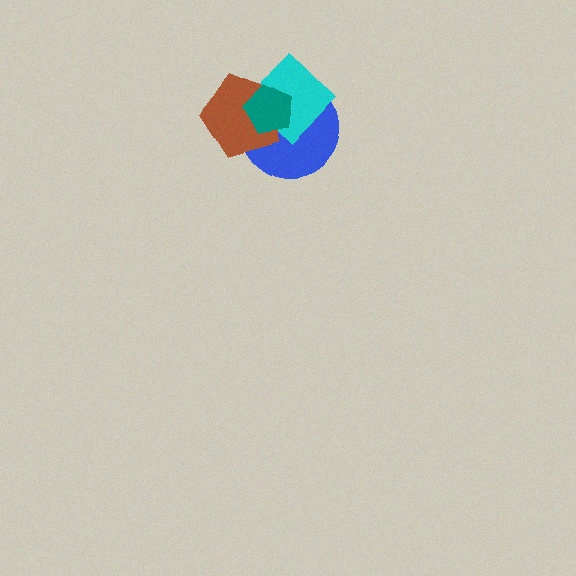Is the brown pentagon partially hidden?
Yes, it is partially covered by another shape.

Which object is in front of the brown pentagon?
The teal pentagon is in front of the brown pentagon.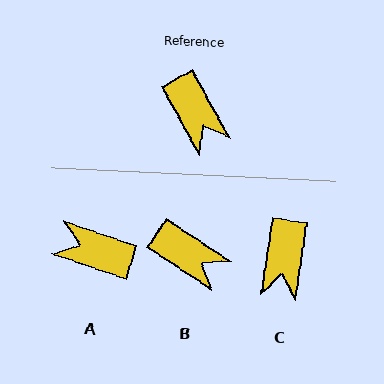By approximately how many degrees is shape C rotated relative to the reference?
Approximately 38 degrees clockwise.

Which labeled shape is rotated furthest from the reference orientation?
A, about 138 degrees away.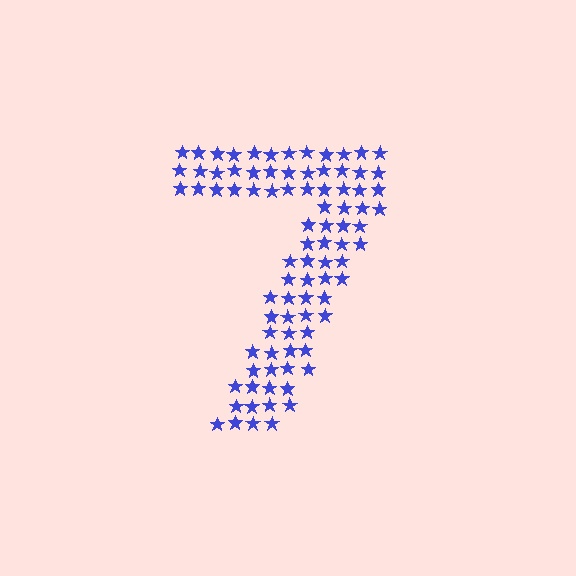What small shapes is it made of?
It is made of small stars.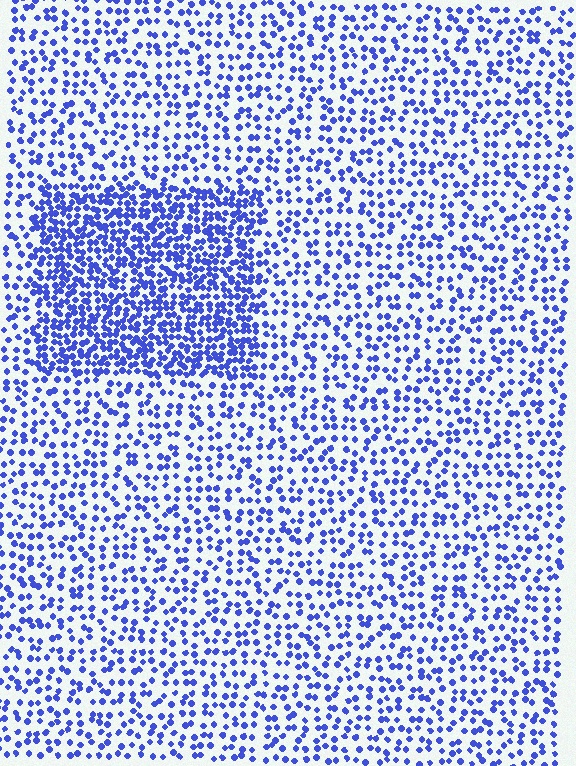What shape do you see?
I see a rectangle.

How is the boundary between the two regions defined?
The boundary is defined by a change in element density (approximately 2.2x ratio). All elements are the same color, size, and shape.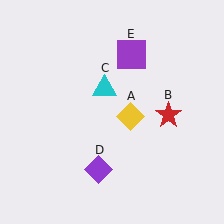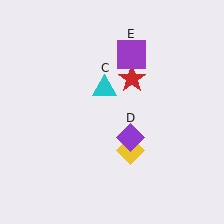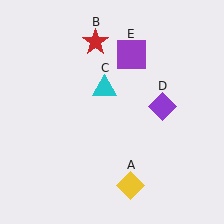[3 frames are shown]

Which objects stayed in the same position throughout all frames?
Cyan triangle (object C) and purple square (object E) remained stationary.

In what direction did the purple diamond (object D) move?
The purple diamond (object D) moved up and to the right.